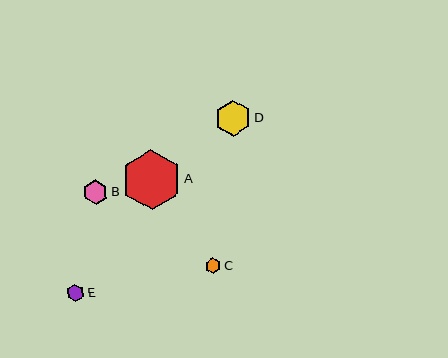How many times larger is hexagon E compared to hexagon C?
Hexagon E is approximately 1.1 times the size of hexagon C.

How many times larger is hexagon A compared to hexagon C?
Hexagon A is approximately 3.9 times the size of hexagon C.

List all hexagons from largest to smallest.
From largest to smallest: A, D, B, E, C.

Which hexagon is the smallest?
Hexagon C is the smallest with a size of approximately 15 pixels.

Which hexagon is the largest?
Hexagon A is the largest with a size of approximately 60 pixels.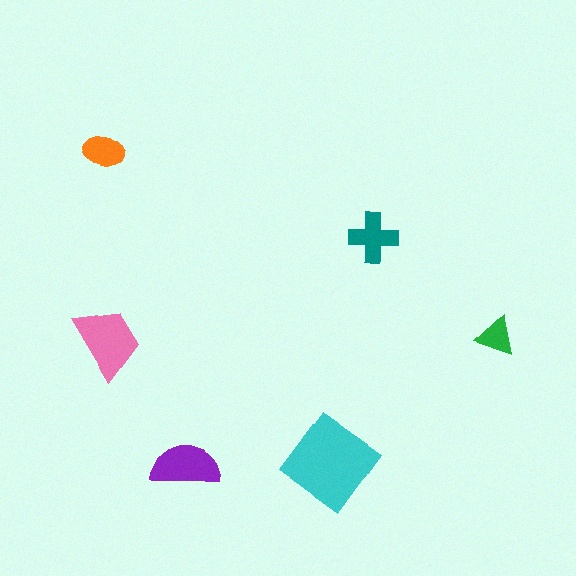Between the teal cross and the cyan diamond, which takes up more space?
The cyan diamond.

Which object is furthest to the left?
The orange ellipse is leftmost.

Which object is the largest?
The cyan diamond.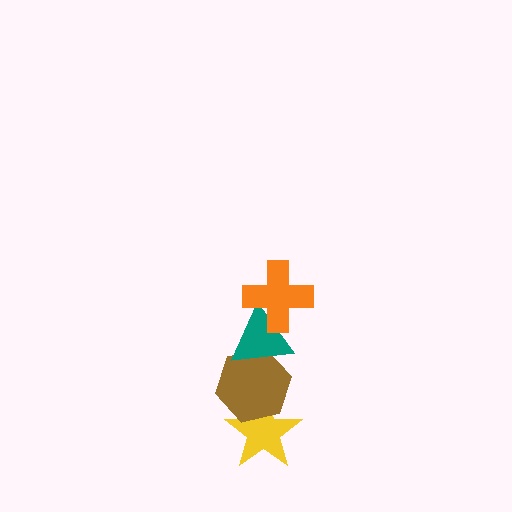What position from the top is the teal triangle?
The teal triangle is 2nd from the top.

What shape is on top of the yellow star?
The brown hexagon is on top of the yellow star.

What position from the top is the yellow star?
The yellow star is 4th from the top.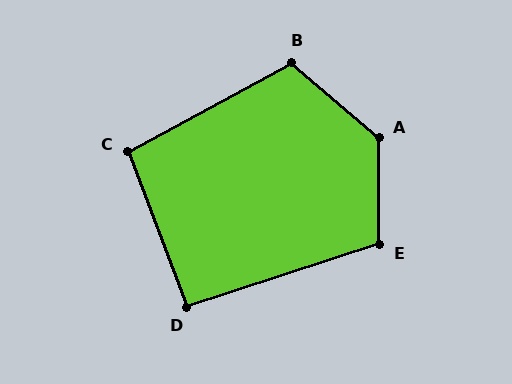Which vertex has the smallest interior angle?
D, at approximately 93 degrees.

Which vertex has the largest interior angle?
A, at approximately 131 degrees.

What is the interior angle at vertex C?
Approximately 98 degrees (obtuse).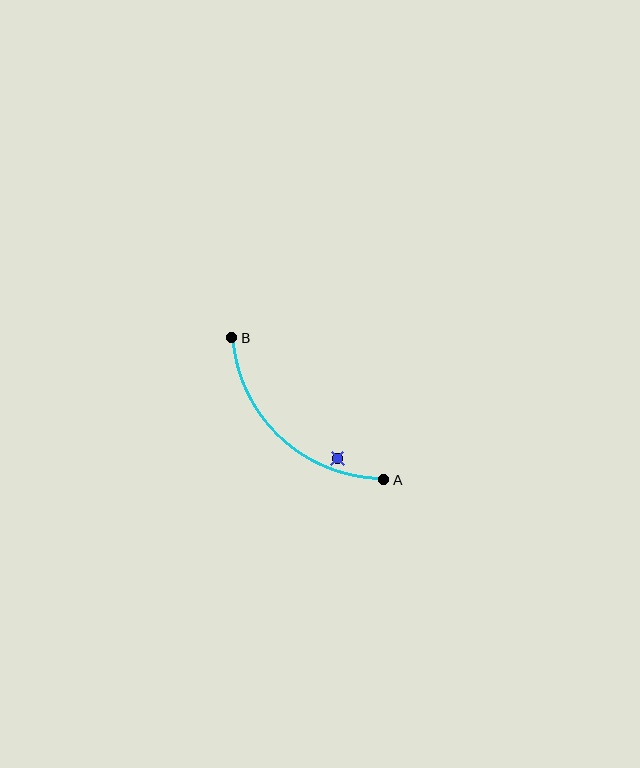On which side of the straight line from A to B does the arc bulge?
The arc bulges below and to the left of the straight line connecting A and B.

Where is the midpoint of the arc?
The arc midpoint is the point on the curve farthest from the straight line joining A and B. It sits below and to the left of that line.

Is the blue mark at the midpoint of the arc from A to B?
No — the blue mark does not lie on the arc at all. It sits slightly inside the curve.